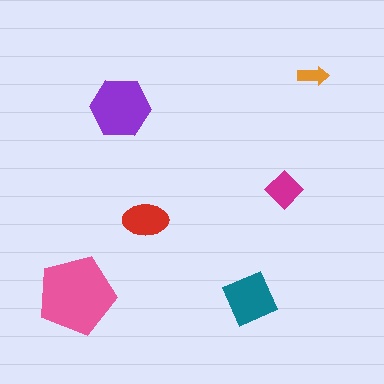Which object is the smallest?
The orange arrow.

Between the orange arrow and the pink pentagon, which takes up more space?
The pink pentagon.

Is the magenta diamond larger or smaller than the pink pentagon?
Smaller.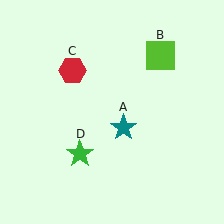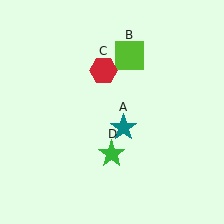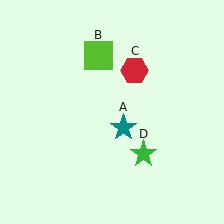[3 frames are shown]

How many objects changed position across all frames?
3 objects changed position: lime square (object B), red hexagon (object C), green star (object D).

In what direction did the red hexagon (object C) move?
The red hexagon (object C) moved right.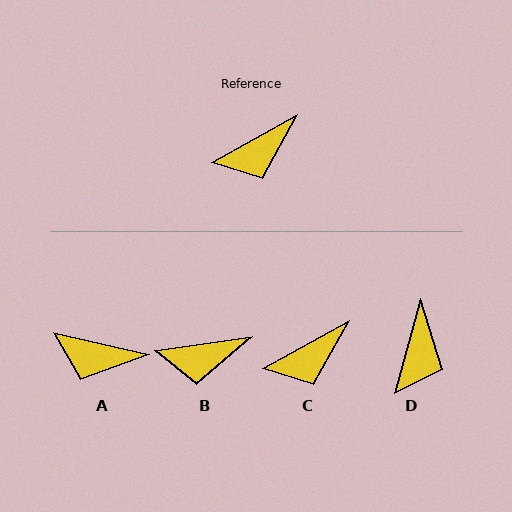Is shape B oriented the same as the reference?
No, it is off by about 21 degrees.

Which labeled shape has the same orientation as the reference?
C.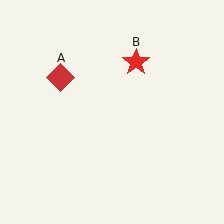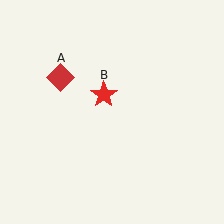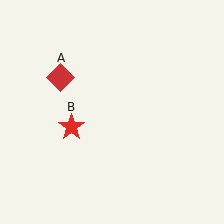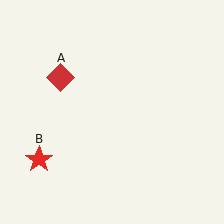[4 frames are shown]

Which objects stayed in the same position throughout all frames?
Red diamond (object A) remained stationary.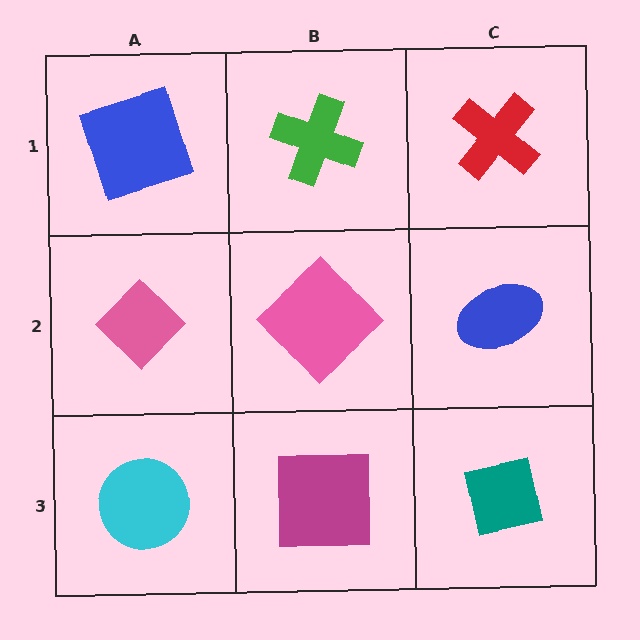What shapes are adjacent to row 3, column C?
A blue ellipse (row 2, column C), a magenta square (row 3, column B).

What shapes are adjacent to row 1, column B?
A pink diamond (row 2, column B), a blue square (row 1, column A), a red cross (row 1, column C).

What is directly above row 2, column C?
A red cross.